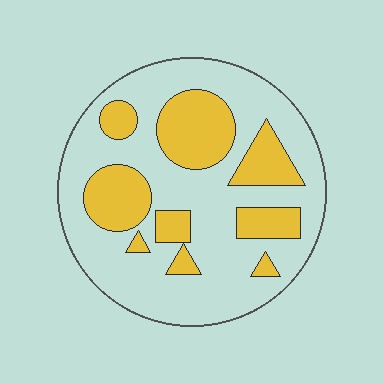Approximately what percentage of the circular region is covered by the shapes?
Approximately 30%.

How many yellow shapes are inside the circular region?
9.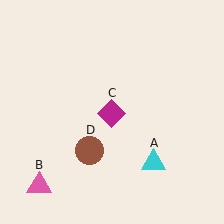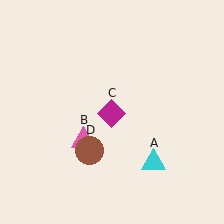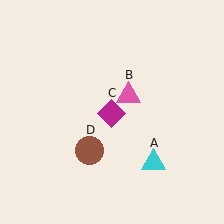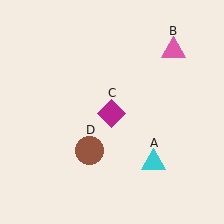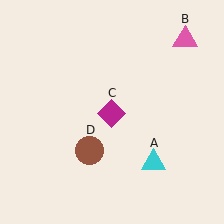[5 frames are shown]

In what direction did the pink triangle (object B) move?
The pink triangle (object B) moved up and to the right.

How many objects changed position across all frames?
1 object changed position: pink triangle (object B).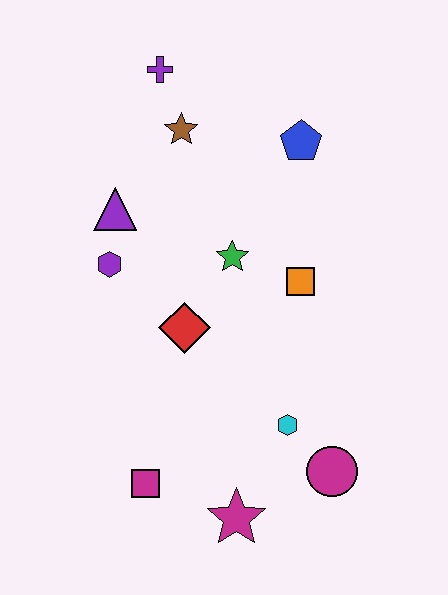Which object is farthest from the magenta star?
The purple cross is farthest from the magenta star.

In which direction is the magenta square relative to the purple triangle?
The magenta square is below the purple triangle.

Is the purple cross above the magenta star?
Yes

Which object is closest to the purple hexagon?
The purple triangle is closest to the purple hexagon.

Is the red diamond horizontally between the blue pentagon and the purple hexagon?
Yes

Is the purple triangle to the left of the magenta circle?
Yes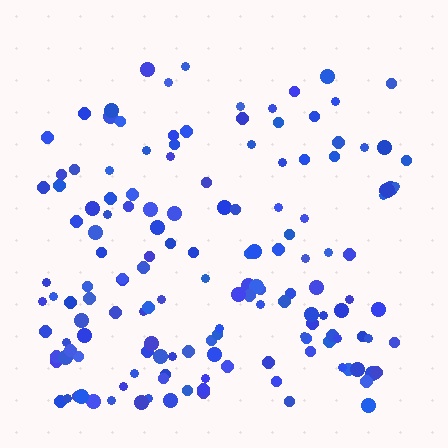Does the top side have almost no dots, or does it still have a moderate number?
Still a moderate number, just noticeably fewer than the bottom.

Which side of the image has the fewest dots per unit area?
The top.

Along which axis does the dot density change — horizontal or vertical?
Vertical.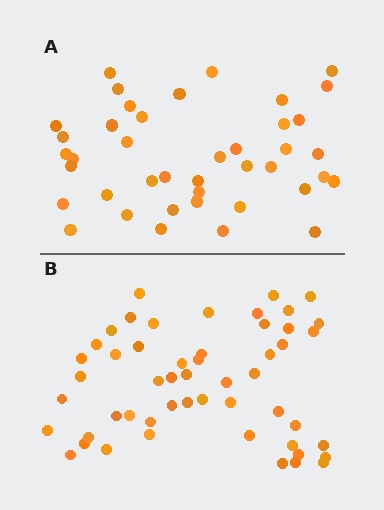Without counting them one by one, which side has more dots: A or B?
Region B (the bottom region) has more dots.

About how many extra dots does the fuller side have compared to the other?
Region B has roughly 12 or so more dots than region A.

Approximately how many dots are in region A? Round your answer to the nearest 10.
About 40 dots. (The exact count is 41, which rounds to 40.)